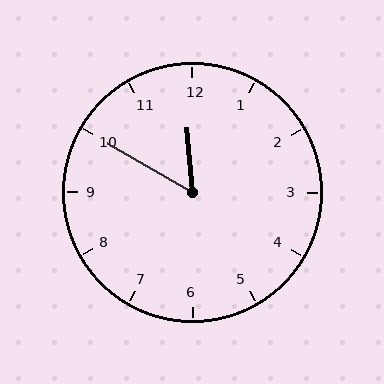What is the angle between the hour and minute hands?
Approximately 55 degrees.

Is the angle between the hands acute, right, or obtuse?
It is acute.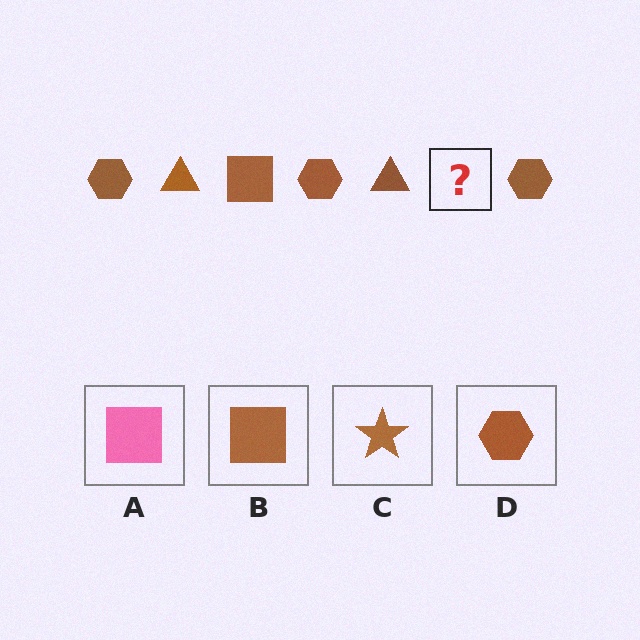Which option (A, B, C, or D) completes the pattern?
B.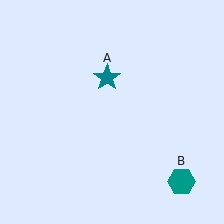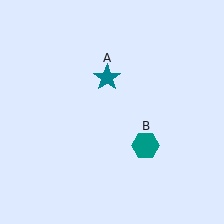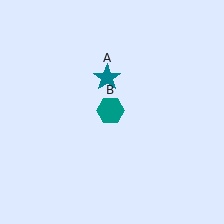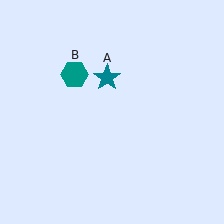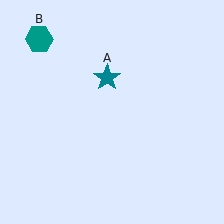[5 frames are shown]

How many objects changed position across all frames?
1 object changed position: teal hexagon (object B).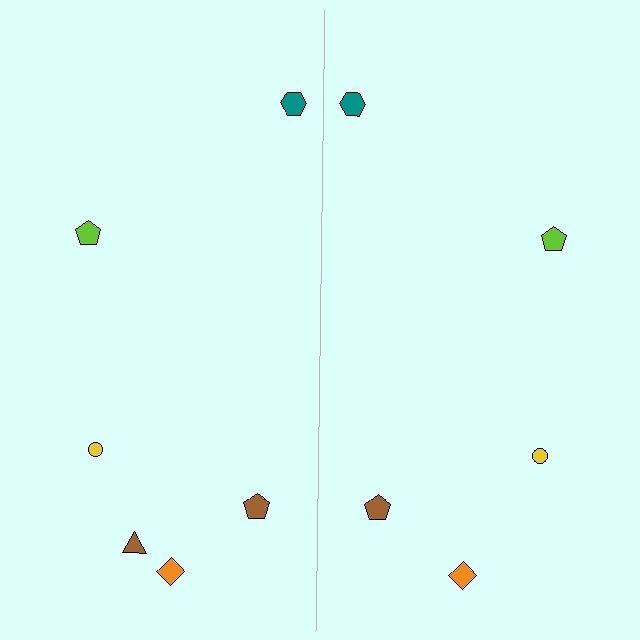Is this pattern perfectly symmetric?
No, the pattern is not perfectly symmetric. A brown triangle is missing from the right side.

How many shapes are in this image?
There are 11 shapes in this image.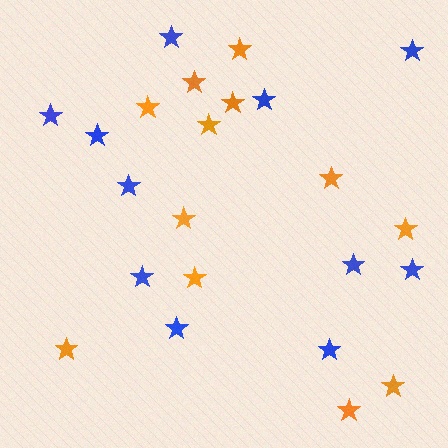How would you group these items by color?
There are 2 groups: one group of blue stars (11) and one group of orange stars (12).